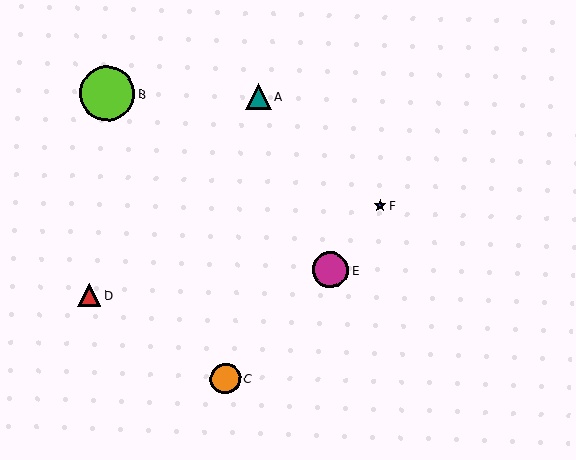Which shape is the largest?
The lime circle (labeled B) is the largest.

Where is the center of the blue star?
The center of the blue star is at (380, 206).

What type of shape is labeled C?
Shape C is an orange circle.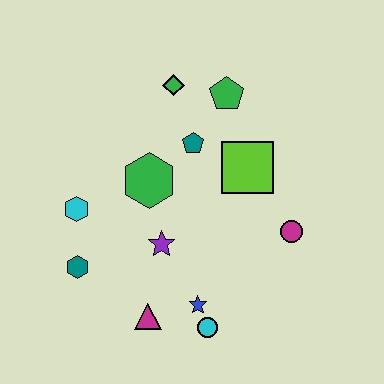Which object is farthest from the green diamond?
The cyan circle is farthest from the green diamond.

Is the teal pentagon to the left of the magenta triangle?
No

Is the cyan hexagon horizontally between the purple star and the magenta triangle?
No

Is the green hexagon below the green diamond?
Yes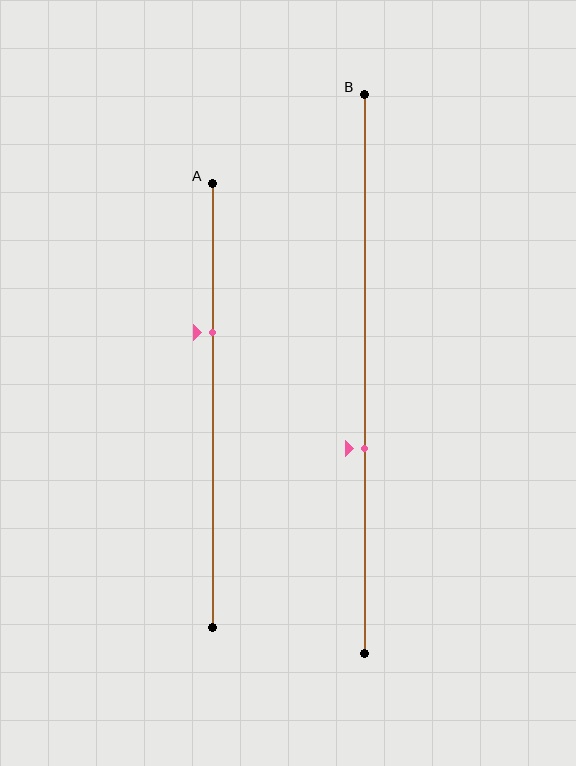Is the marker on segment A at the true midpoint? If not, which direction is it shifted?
No, the marker on segment A is shifted upward by about 16% of the segment length.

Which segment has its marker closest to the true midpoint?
Segment B has its marker closest to the true midpoint.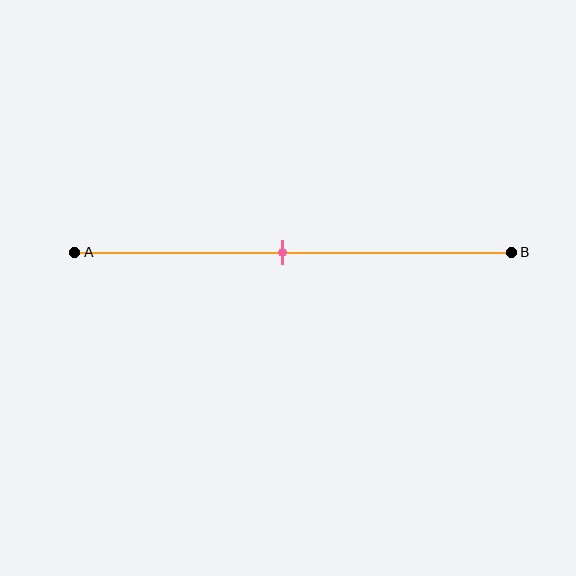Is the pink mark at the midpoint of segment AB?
Yes, the mark is approximately at the midpoint.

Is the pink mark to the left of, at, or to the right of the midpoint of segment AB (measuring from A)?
The pink mark is approximately at the midpoint of segment AB.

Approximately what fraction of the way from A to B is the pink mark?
The pink mark is approximately 50% of the way from A to B.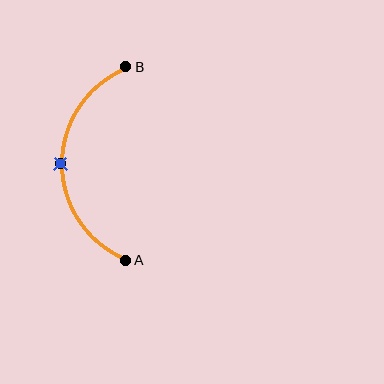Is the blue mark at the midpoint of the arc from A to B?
Yes. The blue mark lies on the arc at equal arc-length from both A and B — it is the arc midpoint.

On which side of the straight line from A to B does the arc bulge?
The arc bulges to the left of the straight line connecting A and B.